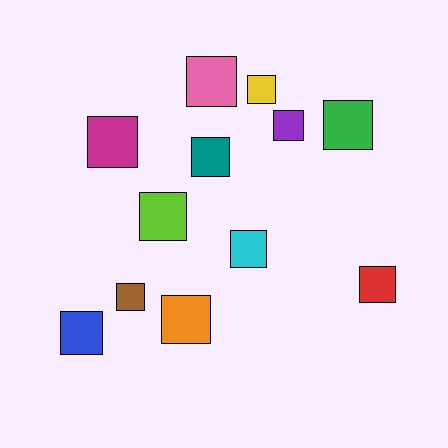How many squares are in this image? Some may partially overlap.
There are 12 squares.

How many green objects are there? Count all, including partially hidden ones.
There is 1 green object.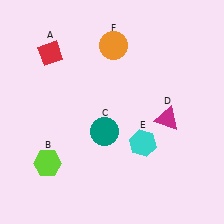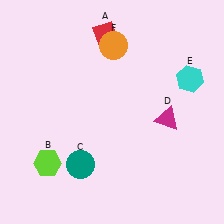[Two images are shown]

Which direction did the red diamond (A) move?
The red diamond (A) moved right.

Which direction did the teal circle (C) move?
The teal circle (C) moved down.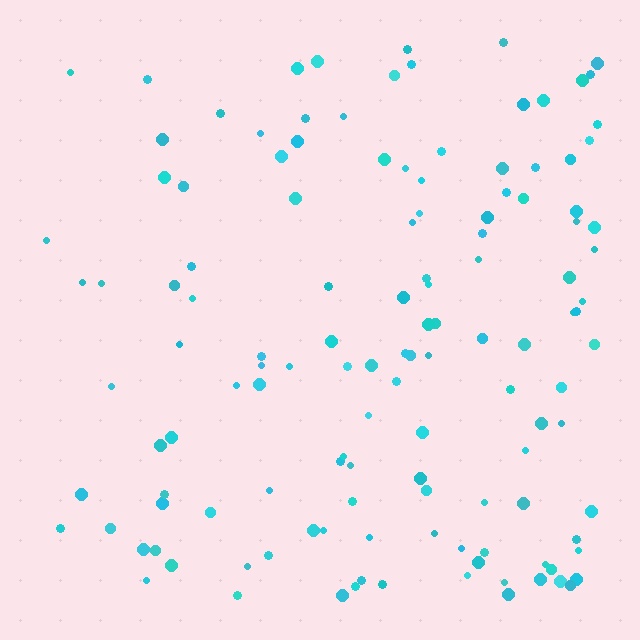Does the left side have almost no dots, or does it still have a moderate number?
Still a moderate number, just noticeably fewer than the right.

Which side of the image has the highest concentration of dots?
The right.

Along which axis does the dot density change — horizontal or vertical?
Horizontal.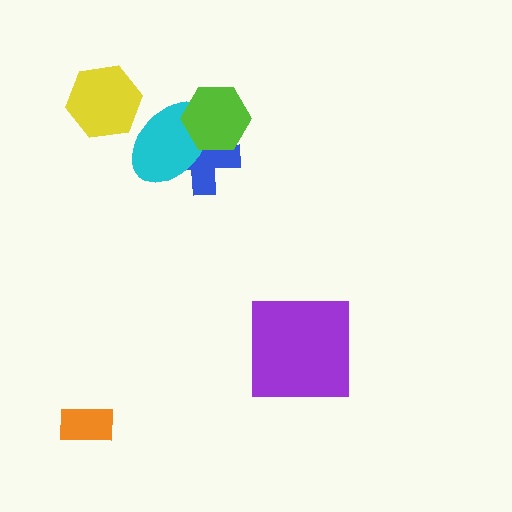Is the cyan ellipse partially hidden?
Yes, it is partially covered by another shape.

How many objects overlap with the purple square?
0 objects overlap with the purple square.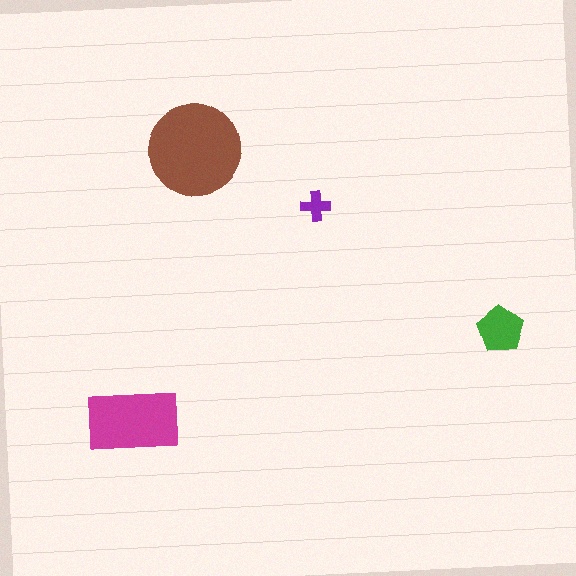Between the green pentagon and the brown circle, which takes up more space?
The brown circle.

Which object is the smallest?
The purple cross.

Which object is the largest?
The brown circle.